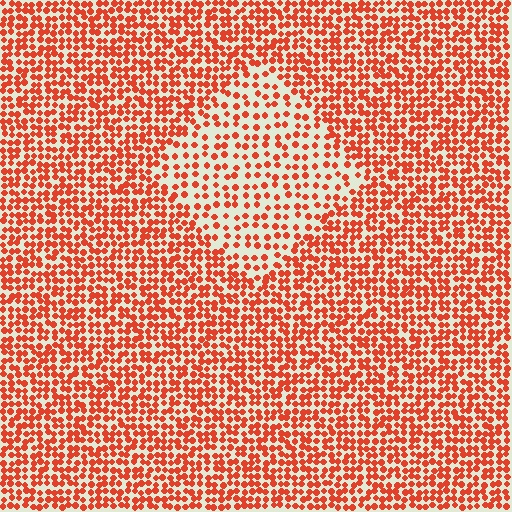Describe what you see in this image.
The image contains small red elements arranged at two different densities. A diamond-shaped region is visible where the elements are less densely packed than the surrounding area.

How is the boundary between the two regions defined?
The boundary is defined by a change in element density (approximately 1.9x ratio). All elements are the same color, size, and shape.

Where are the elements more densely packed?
The elements are more densely packed outside the diamond boundary.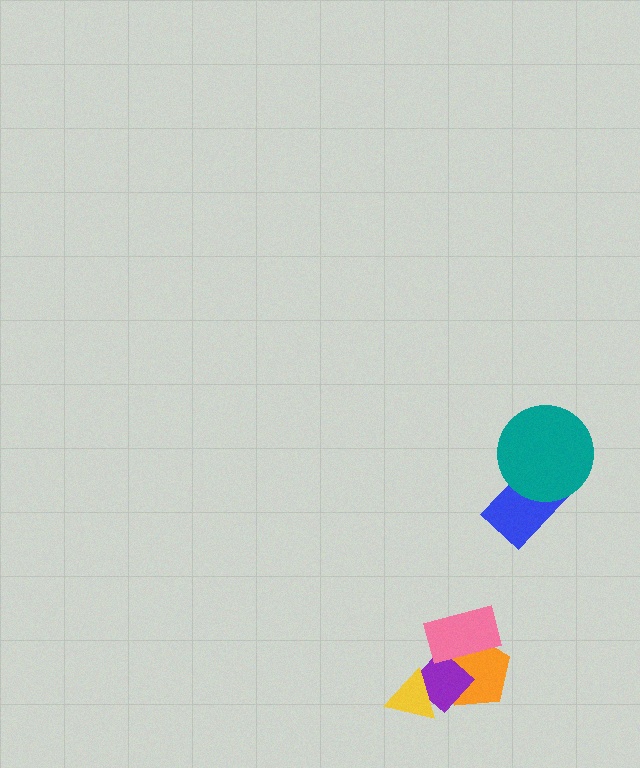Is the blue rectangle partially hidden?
Yes, it is partially covered by another shape.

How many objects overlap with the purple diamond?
3 objects overlap with the purple diamond.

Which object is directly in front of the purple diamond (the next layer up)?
The pink rectangle is directly in front of the purple diamond.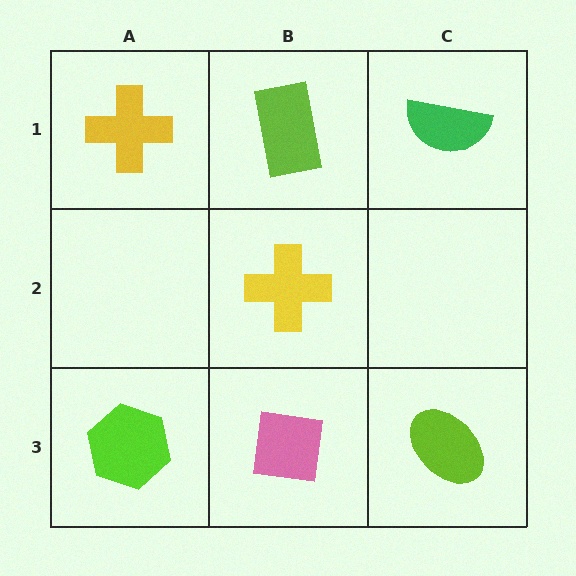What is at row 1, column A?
A yellow cross.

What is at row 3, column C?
A lime ellipse.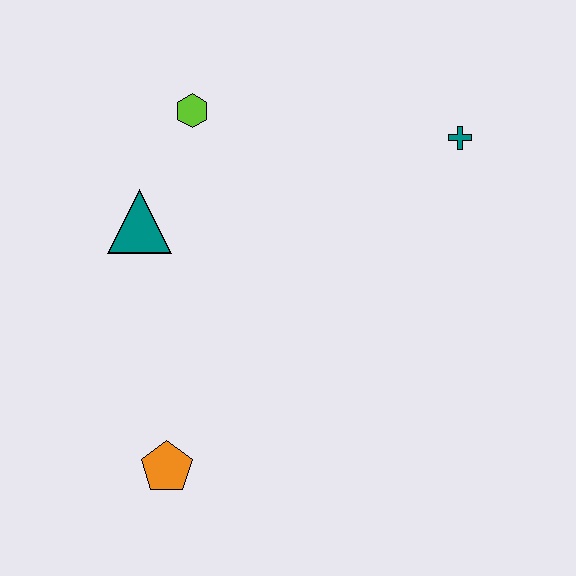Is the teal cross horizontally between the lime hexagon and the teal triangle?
No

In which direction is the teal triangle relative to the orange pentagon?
The teal triangle is above the orange pentagon.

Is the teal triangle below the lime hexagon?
Yes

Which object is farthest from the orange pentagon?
The teal cross is farthest from the orange pentagon.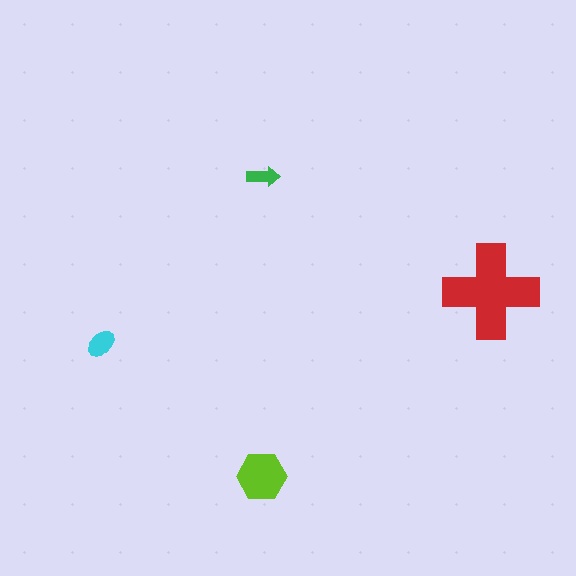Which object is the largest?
The red cross.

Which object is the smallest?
The green arrow.